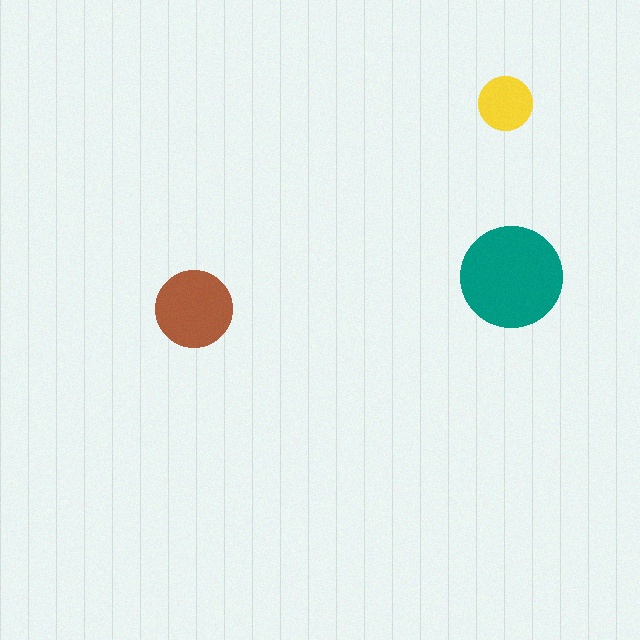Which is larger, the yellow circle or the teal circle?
The teal one.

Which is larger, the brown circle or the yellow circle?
The brown one.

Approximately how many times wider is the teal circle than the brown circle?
About 1.5 times wider.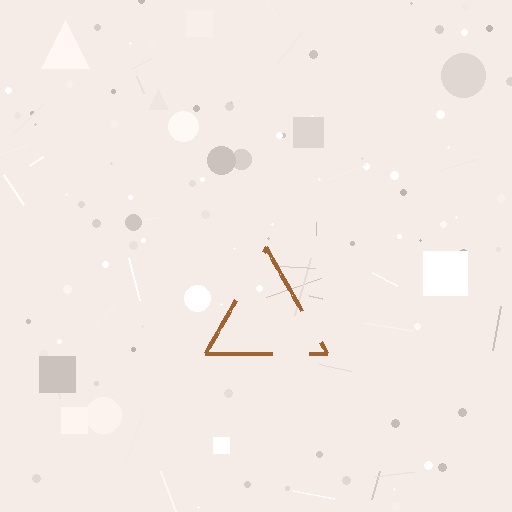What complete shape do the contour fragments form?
The contour fragments form a triangle.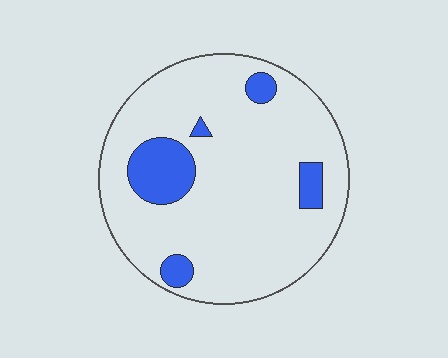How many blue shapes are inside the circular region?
5.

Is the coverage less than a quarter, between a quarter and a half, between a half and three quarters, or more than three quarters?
Less than a quarter.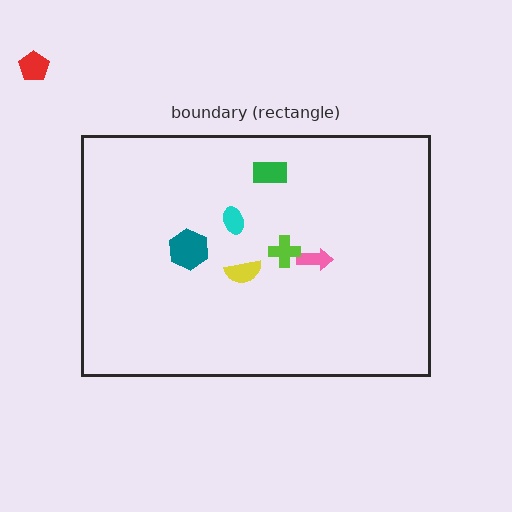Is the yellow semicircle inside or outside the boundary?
Inside.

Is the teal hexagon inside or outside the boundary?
Inside.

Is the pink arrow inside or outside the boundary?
Inside.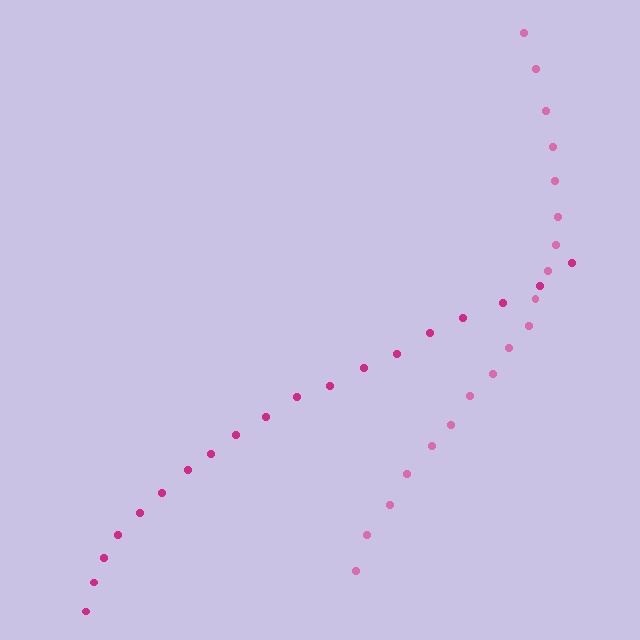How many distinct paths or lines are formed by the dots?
There are 2 distinct paths.